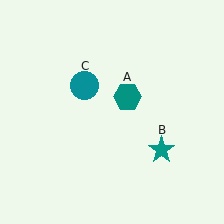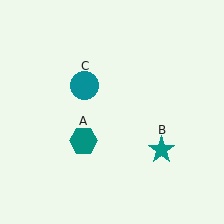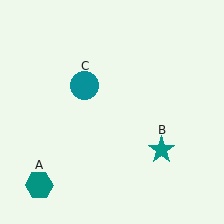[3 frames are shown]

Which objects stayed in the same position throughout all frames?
Teal star (object B) and teal circle (object C) remained stationary.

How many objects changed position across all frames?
1 object changed position: teal hexagon (object A).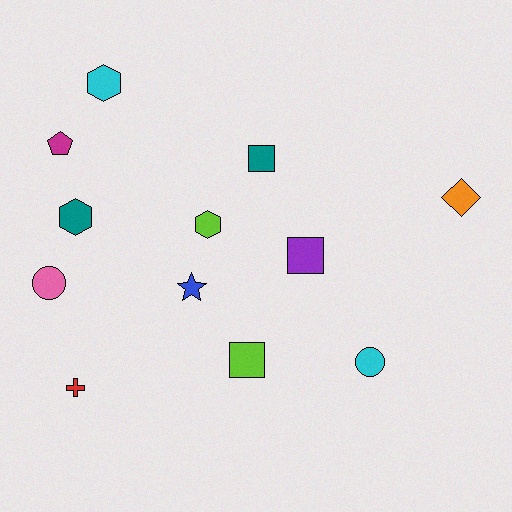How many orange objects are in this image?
There is 1 orange object.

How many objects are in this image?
There are 12 objects.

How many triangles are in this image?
There are no triangles.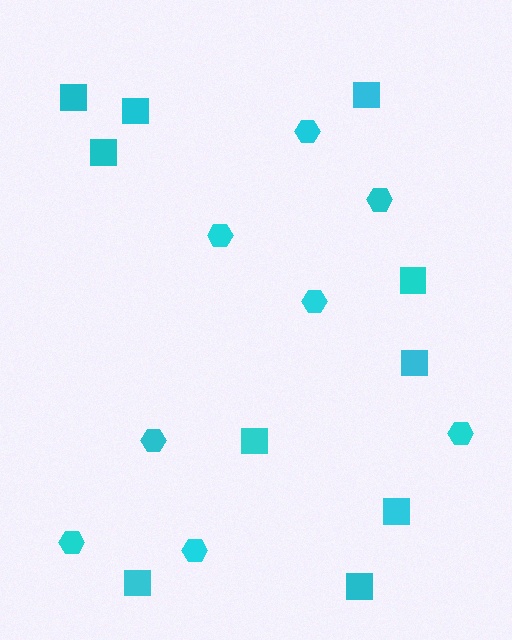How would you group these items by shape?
There are 2 groups: one group of squares (10) and one group of hexagons (8).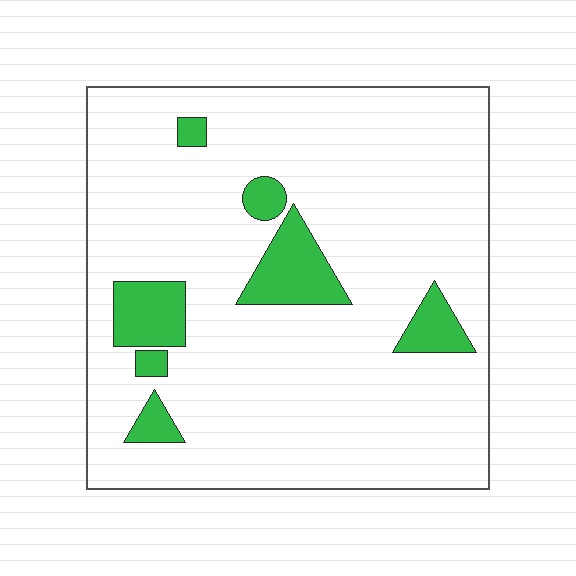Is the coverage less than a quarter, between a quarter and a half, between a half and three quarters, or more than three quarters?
Less than a quarter.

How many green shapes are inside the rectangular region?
7.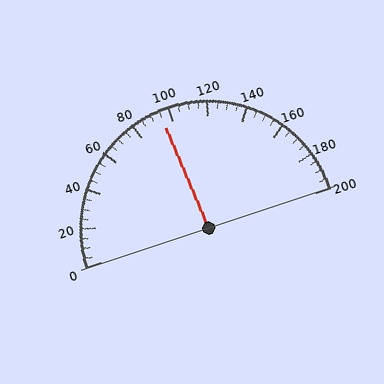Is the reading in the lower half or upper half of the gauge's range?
The reading is in the lower half of the range (0 to 200).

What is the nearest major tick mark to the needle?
The nearest major tick mark is 100.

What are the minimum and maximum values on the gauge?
The gauge ranges from 0 to 200.